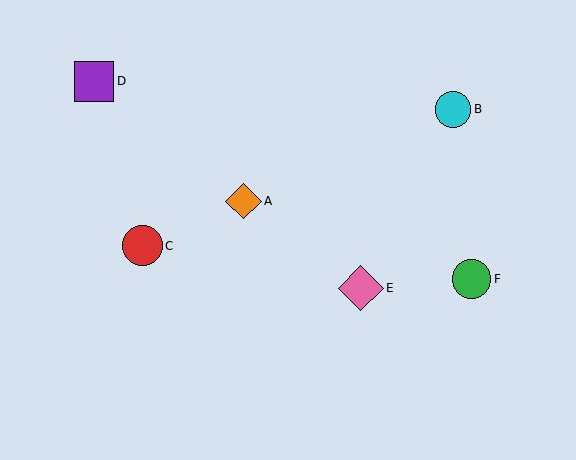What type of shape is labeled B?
Shape B is a cyan circle.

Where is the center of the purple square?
The center of the purple square is at (94, 81).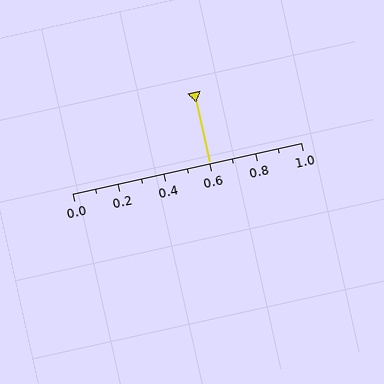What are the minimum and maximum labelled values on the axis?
The axis runs from 0.0 to 1.0.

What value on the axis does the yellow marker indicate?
The marker indicates approximately 0.6.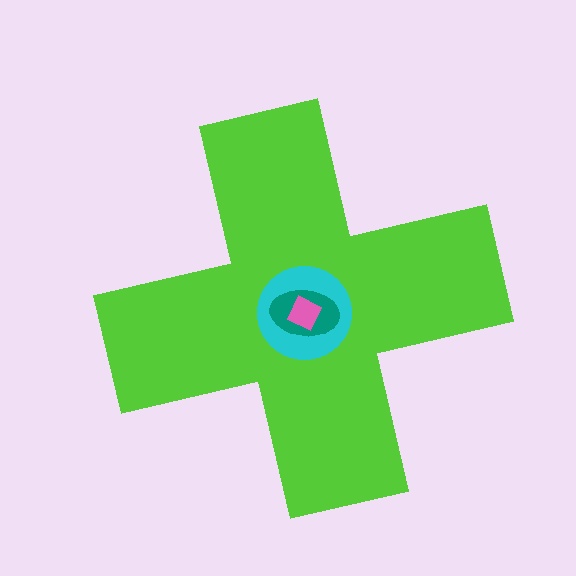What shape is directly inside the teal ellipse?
The pink square.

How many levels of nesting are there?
4.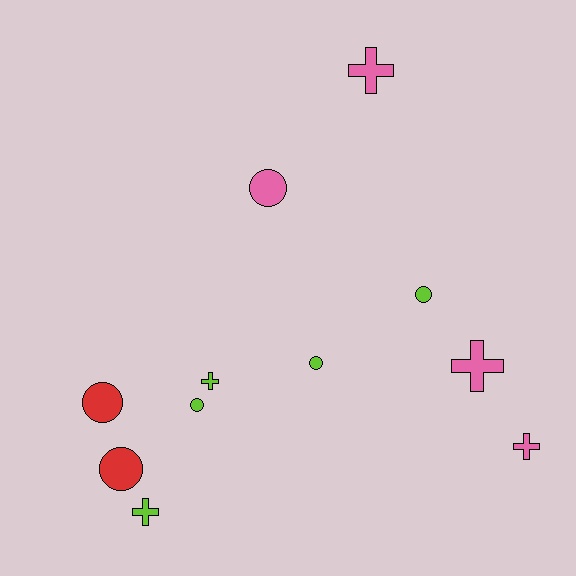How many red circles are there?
There are 2 red circles.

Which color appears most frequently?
Lime, with 5 objects.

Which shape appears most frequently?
Circle, with 6 objects.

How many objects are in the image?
There are 11 objects.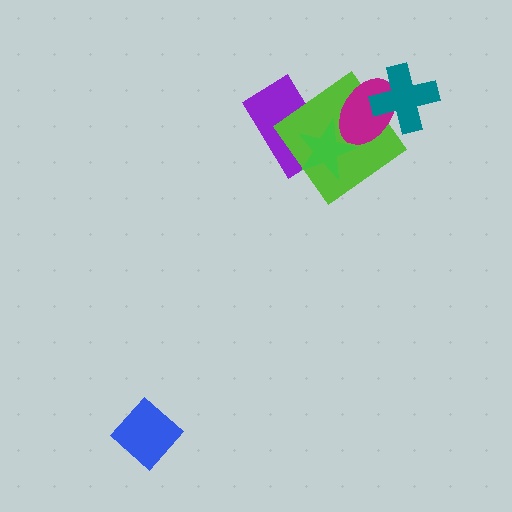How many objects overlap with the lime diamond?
3 objects overlap with the lime diamond.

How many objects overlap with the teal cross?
1 object overlaps with the teal cross.